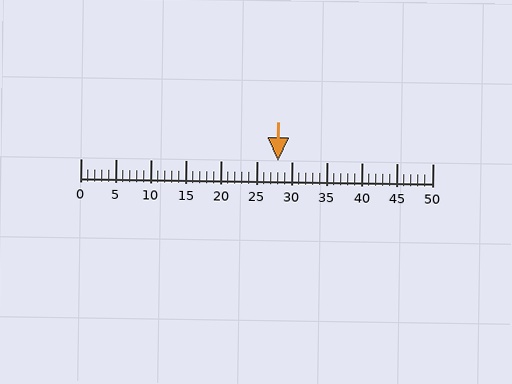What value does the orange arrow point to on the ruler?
The orange arrow points to approximately 28.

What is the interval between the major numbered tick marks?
The major tick marks are spaced 5 units apart.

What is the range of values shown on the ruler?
The ruler shows values from 0 to 50.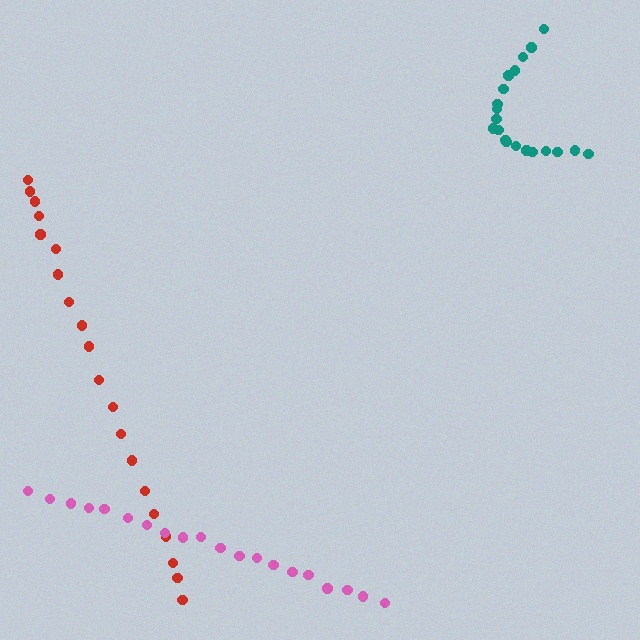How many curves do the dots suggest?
There are 3 distinct paths.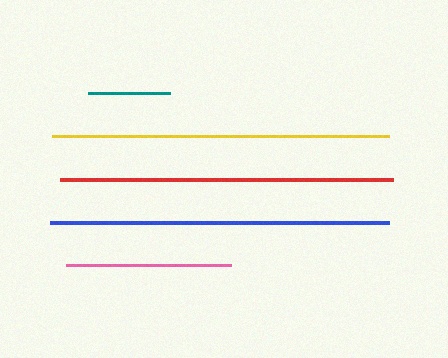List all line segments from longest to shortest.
From longest to shortest: blue, yellow, red, pink, teal.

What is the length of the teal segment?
The teal segment is approximately 82 pixels long.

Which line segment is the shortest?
The teal line is the shortest at approximately 82 pixels.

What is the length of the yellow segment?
The yellow segment is approximately 337 pixels long.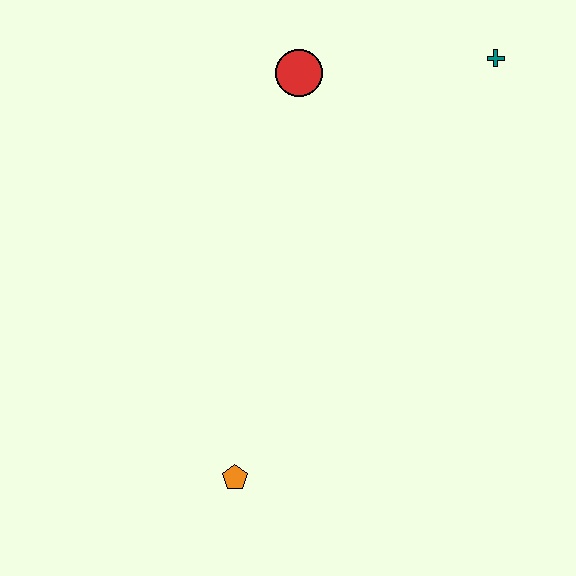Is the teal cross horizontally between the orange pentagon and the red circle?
No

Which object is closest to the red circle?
The teal cross is closest to the red circle.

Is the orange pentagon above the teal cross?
No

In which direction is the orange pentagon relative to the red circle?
The orange pentagon is below the red circle.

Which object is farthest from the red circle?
The orange pentagon is farthest from the red circle.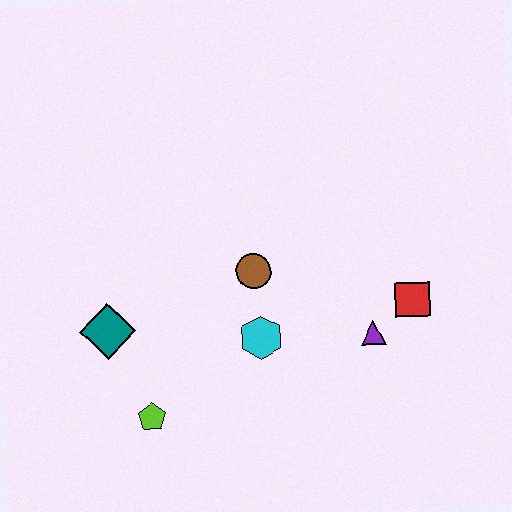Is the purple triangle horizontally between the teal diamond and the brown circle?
No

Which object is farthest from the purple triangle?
The teal diamond is farthest from the purple triangle.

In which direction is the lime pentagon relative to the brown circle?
The lime pentagon is below the brown circle.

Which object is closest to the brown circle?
The cyan hexagon is closest to the brown circle.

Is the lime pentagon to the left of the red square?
Yes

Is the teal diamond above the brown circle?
No